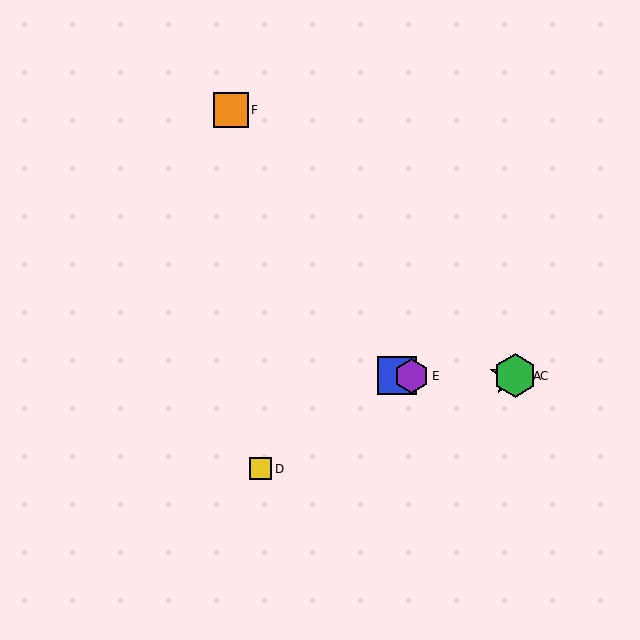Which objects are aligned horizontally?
Objects A, B, C, E are aligned horizontally.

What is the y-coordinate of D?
Object D is at y≈469.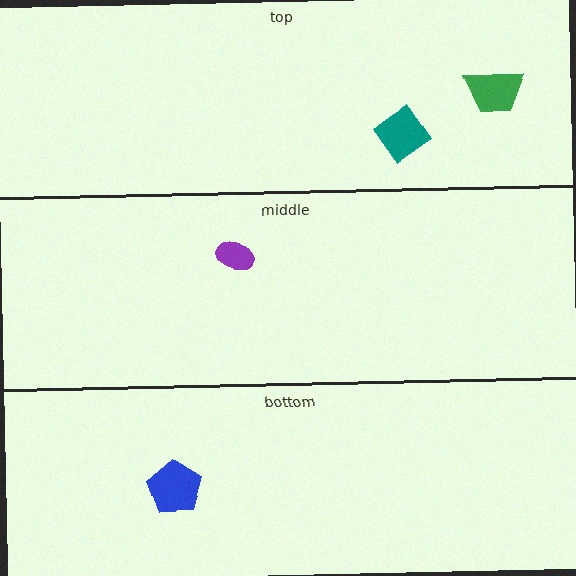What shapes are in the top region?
The teal diamond, the green trapezoid.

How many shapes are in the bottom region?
1.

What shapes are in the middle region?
The purple ellipse.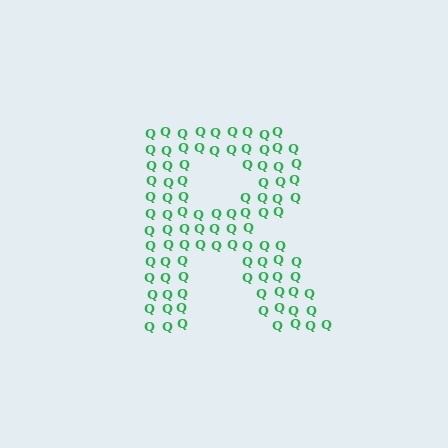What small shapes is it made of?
It is made of small letter Q's.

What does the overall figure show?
The overall figure shows the letter R.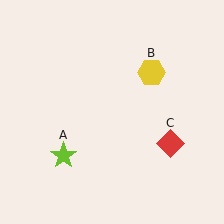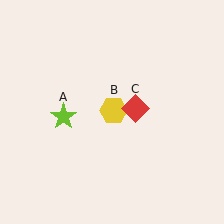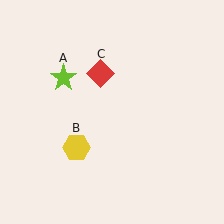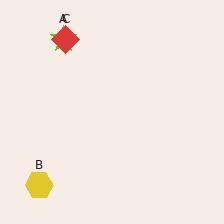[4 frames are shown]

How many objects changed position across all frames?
3 objects changed position: lime star (object A), yellow hexagon (object B), red diamond (object C).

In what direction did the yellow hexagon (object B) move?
The yellow hexagon (object B) moved down and to the left.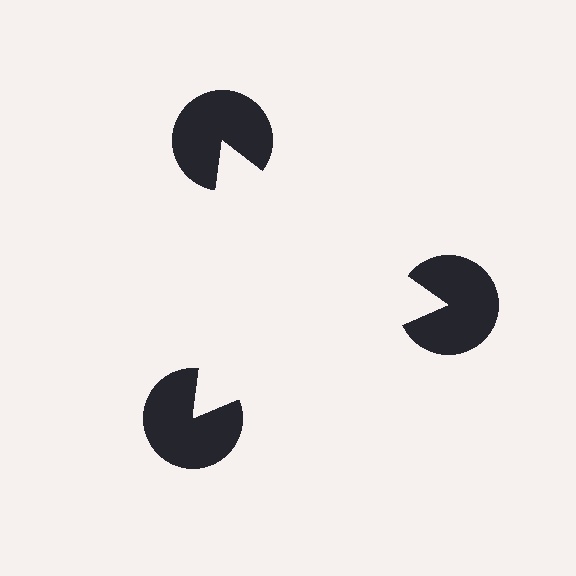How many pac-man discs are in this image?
There are 3 — one at each vertex of the illusory triangle.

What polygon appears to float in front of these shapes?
An illusory triangle — its edges are inferred from the aligned wedge cuts in the pac-man discs, not physically drawn.